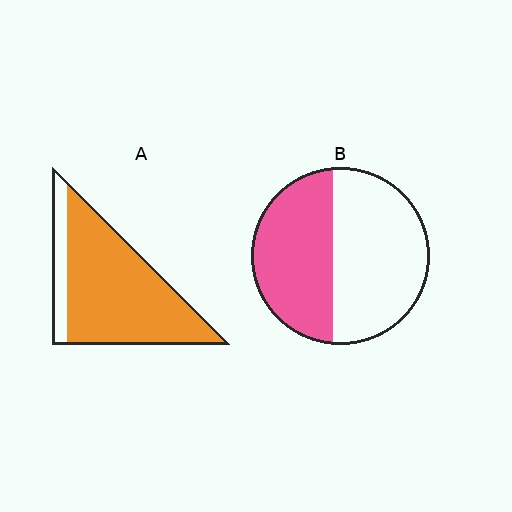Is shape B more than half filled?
No.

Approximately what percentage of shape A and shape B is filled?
A is approximately 85% and B is approximately 45%.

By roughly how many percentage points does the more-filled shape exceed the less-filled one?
By roughly 40 percentage points (A over B).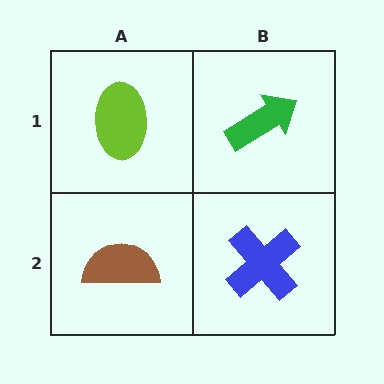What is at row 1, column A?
A lime ellipse.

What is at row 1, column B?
A green arrow.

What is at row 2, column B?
A blue cross.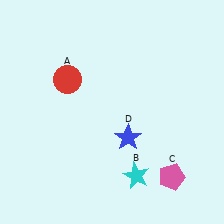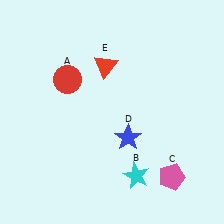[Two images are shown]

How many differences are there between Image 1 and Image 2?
There is 1 difference between the two images.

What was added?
A red triangle (E) was added in Image 2.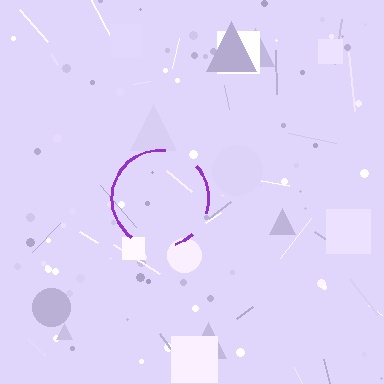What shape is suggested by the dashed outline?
The dashed outline suggests a circle.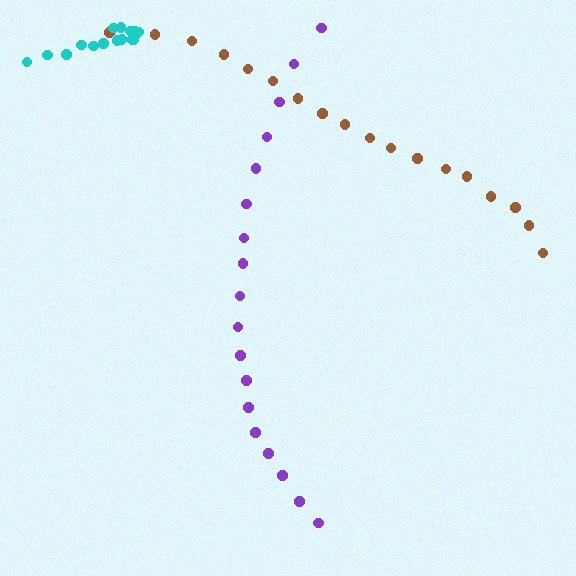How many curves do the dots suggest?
There are 3 distinct paths.